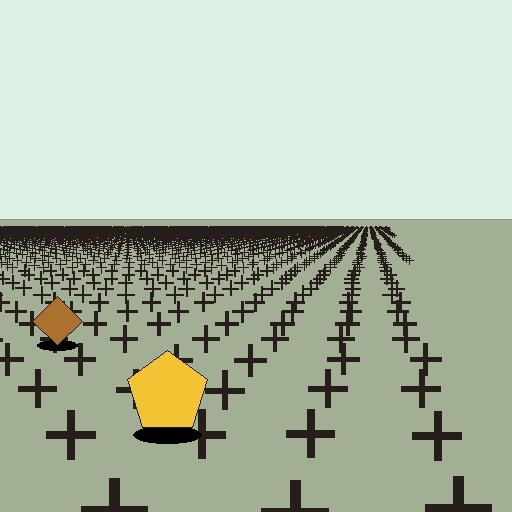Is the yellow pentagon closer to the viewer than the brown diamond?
Yes. The yellow pentagon is closer — you can tell from the texture gradient: the ground texture is coarser near it.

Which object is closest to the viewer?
The yellow pentagon is closest. The texture marks near it are larger and more spread out.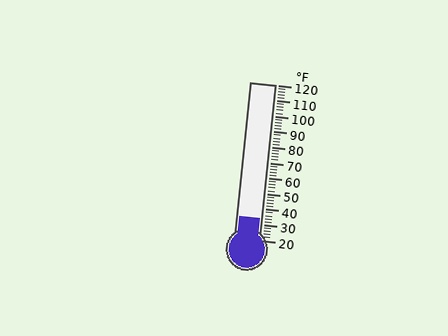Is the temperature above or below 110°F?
The temperature is below 110°F.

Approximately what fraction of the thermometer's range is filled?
The thermometer is filled to approximately 15% of its range.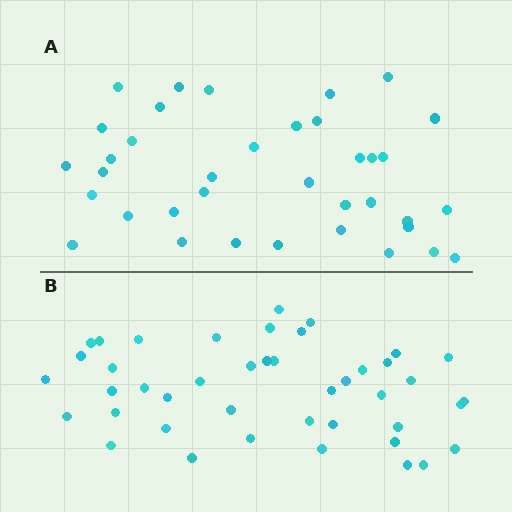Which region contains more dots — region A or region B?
Region B (the bottom region) has more dots.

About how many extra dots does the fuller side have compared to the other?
Region B has about 6 more dots than region A.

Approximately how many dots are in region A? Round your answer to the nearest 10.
About 40 dots. (The exact count is 37, which rounds to 40.)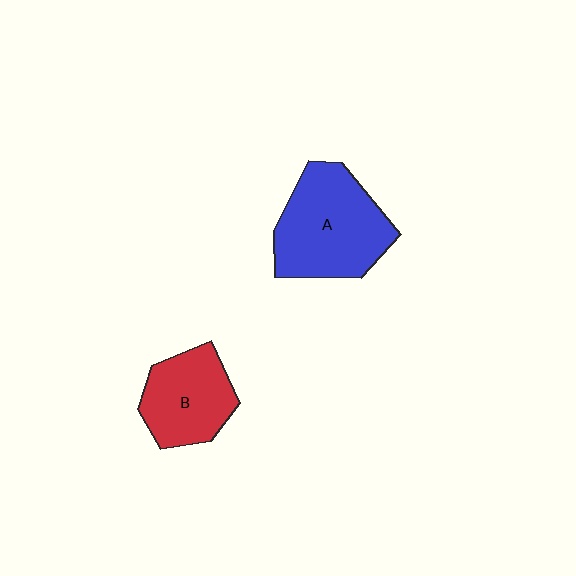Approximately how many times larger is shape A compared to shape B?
Approximately 1.4 times.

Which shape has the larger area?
Shape A (blue).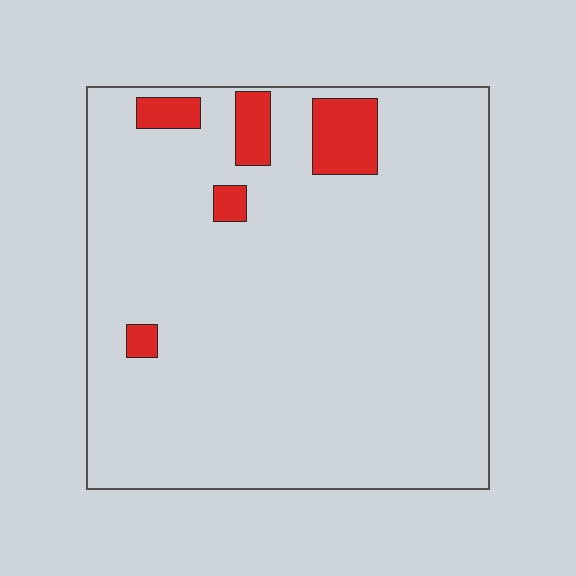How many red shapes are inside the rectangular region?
5.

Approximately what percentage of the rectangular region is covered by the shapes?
Approximately 5%.